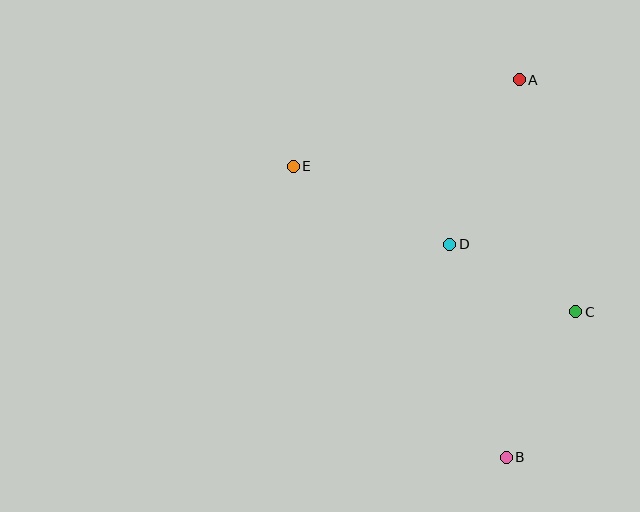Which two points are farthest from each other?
Points A and B are farthest from each other.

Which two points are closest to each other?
Points C and D are closest to each other.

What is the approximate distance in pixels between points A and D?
The distance between A and D is approximately 179 pixels.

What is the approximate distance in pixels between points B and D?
The distance between B and D is approximately 220 pixels.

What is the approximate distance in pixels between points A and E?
The distance between A and E is approximately 242 pixels.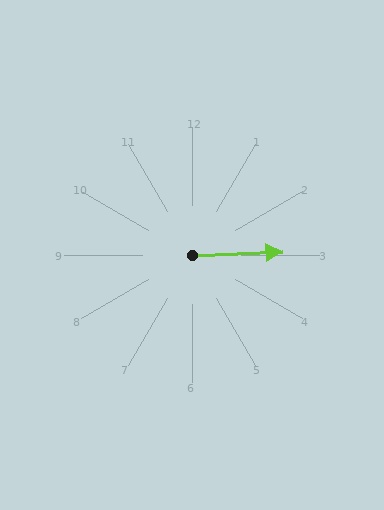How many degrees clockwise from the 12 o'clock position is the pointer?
Approximately 88 degrees.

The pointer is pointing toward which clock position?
Roughly 3 o'clock.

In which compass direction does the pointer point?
East.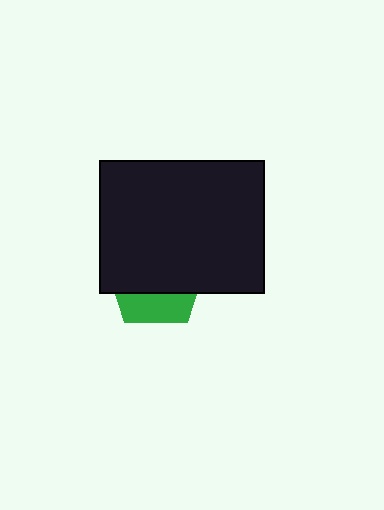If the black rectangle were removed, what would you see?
You would see the complete green pentagon.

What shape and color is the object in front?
The object in front is a black rectangle.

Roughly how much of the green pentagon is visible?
A small part of it is visible (roughly 32%).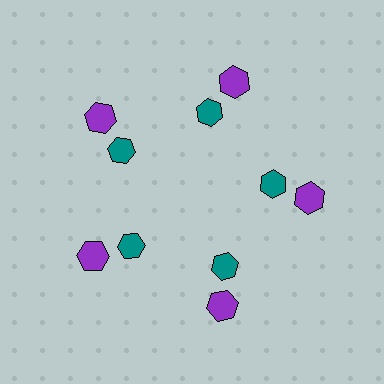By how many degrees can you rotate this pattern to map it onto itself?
The pattern maps onto itself every 72 degrees of rotation.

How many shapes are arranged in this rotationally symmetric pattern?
There are 10 shapes, arranged in 5 groups of 2.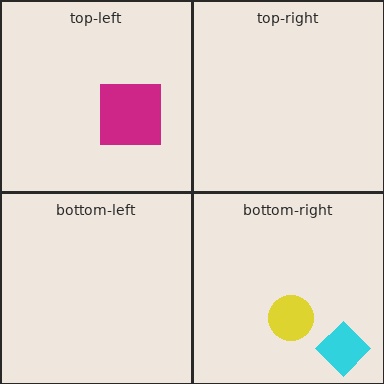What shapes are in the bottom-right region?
The cyan diamond, the yellow circle.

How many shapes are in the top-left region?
1.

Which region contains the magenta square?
The top-left region.